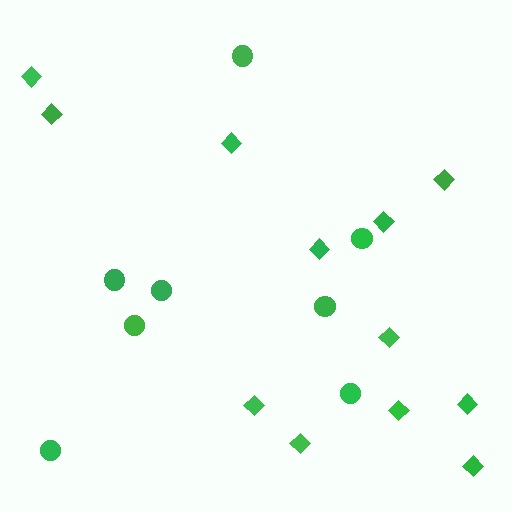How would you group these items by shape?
There are 2 groups: one group of diamonds (12) and one group of circles (8).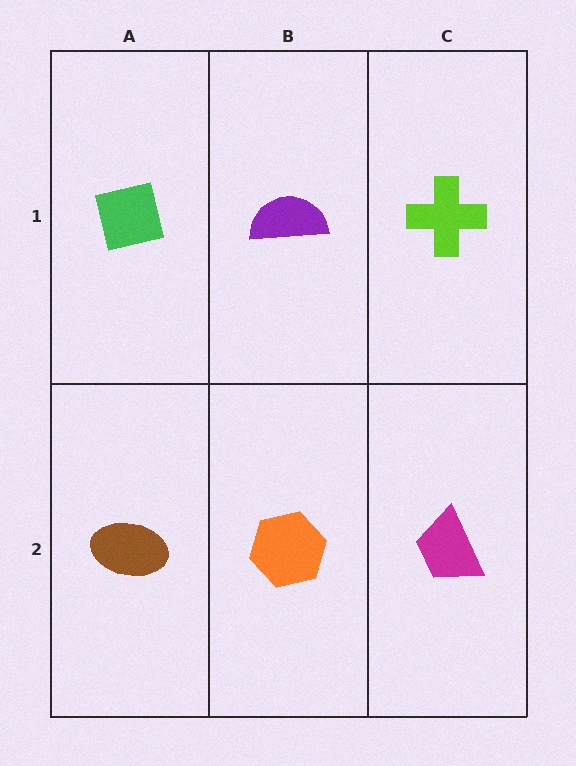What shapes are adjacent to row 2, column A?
A green square (row 1, column A), an orange hexagon (row 2, column B).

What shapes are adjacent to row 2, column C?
A lime cross (row 1, column C), an orange hexagon (row 2, column B).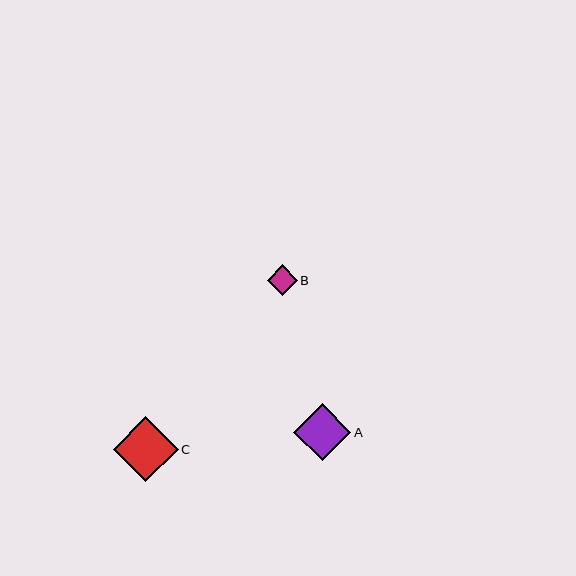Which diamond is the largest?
Diamond C is the largest with a size of approximately 65 pixels.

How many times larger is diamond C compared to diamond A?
Diamond C is approximately 1.1 times the size of diamond A.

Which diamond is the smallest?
Diamond B is the smallest with a size of approximately 30 pixels.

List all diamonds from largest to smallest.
From largest to smallest: C, A, B.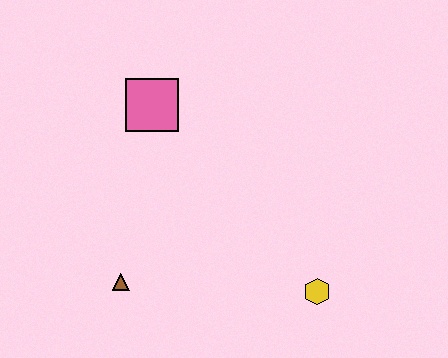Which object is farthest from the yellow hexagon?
The pink square is farthest from the yellow hexagon.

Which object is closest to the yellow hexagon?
The brown triangle is closest to the yellow hexagon.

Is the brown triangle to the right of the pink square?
No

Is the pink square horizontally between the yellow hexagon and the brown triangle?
Yes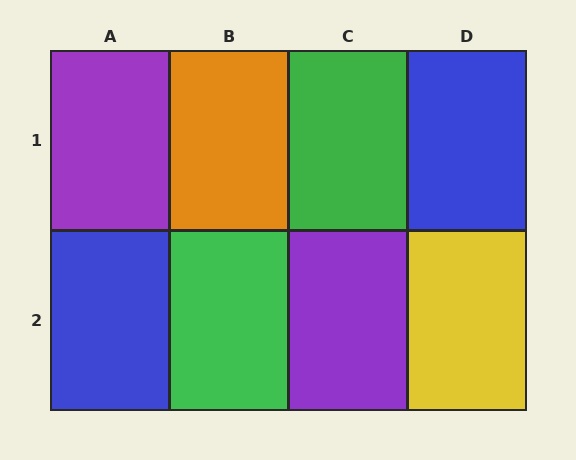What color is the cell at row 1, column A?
Purple.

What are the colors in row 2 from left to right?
Blue, green, purple, yellow.